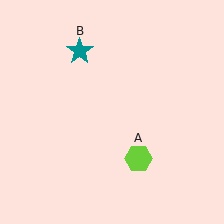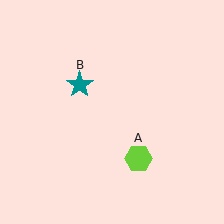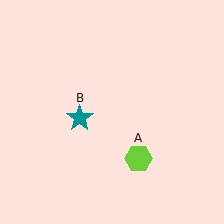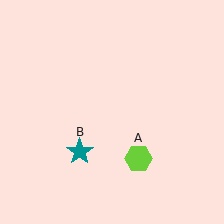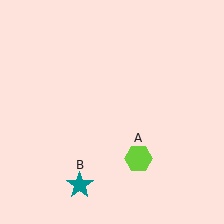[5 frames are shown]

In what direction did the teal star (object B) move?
The teal star (object B) moved down.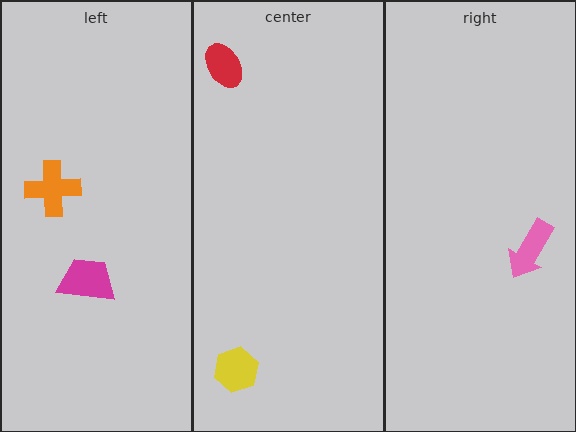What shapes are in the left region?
The magenta trapezoid, the orange cross.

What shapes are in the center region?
The yellow hexagon, the red ellipse.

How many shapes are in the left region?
2.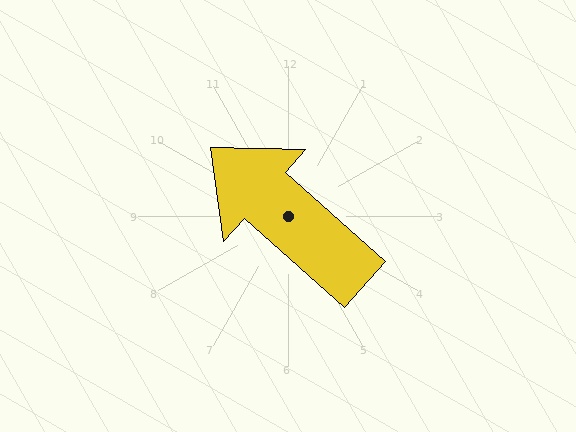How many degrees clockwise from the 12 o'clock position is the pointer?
Approximately 312 degrees.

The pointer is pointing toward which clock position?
Roughly 10 o'clock.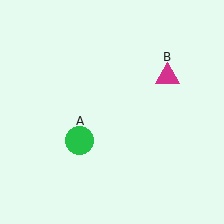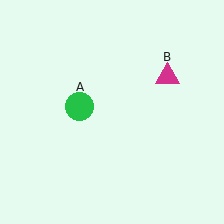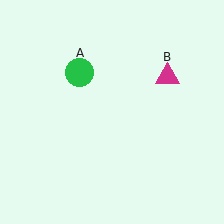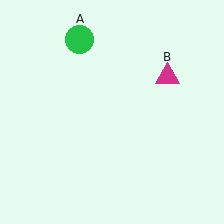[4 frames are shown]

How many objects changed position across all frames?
1 object changed position: green circle (object A).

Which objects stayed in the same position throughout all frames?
Magenta triangle (object B) remained stationary.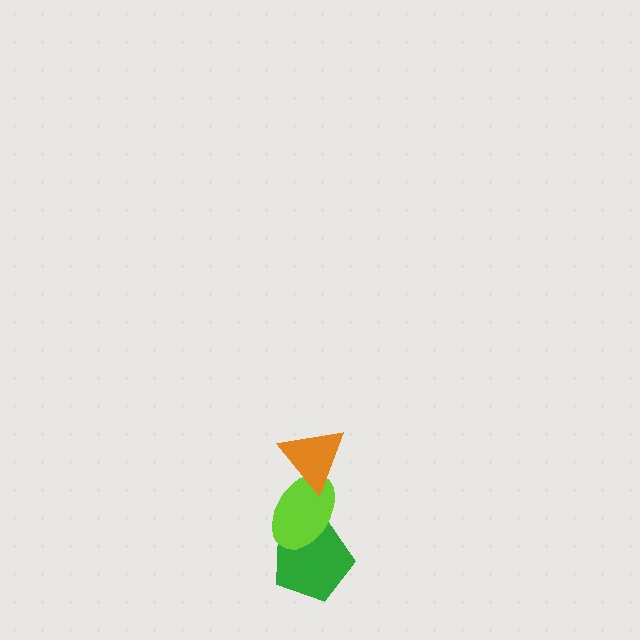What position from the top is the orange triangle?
The orange triangle is 1st from the top.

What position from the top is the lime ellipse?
The lime ellipse is 2nd from the top.